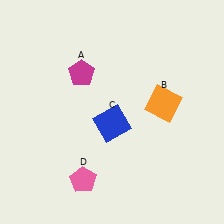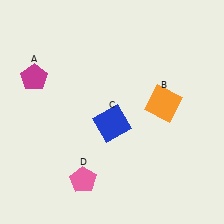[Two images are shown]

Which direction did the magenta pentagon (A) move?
The magenta pentagon (A) moved left.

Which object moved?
The magenta pentagon (A) moved left.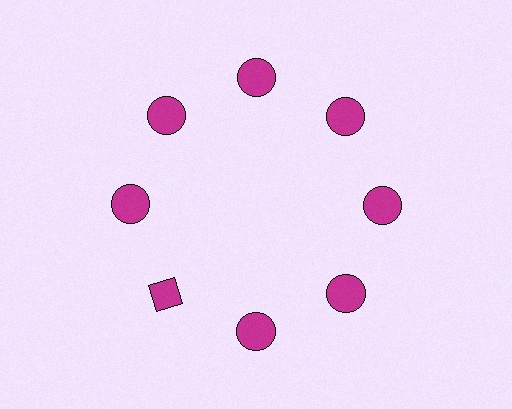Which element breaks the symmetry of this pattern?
The magenta diamond at roughly the 8 o'clock position breaks the symmetry. All other shapes are magenta circles.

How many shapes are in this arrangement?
There are 8 shapes arranged in a ring pattern.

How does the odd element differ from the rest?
It has a different shape: diamond instead of circle.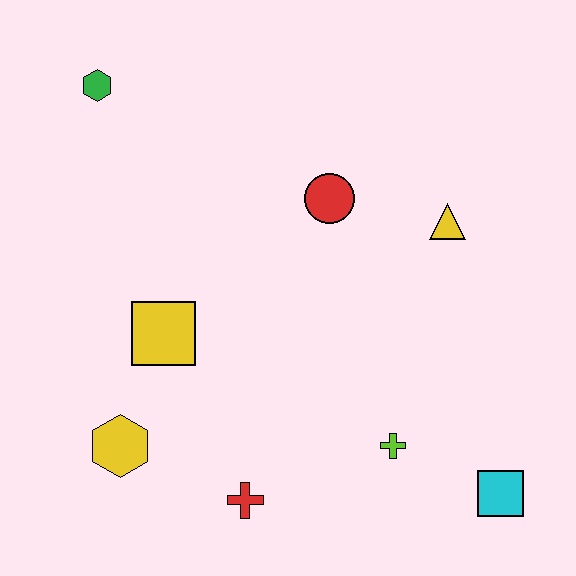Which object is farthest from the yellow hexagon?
The yellow triangle is farthest from the yellow hexagon.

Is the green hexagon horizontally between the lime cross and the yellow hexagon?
No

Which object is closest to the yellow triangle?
The red circle is closest to the yellow triangle.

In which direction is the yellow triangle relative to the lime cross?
The yellow triangle is above the lime cross.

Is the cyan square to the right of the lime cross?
Yes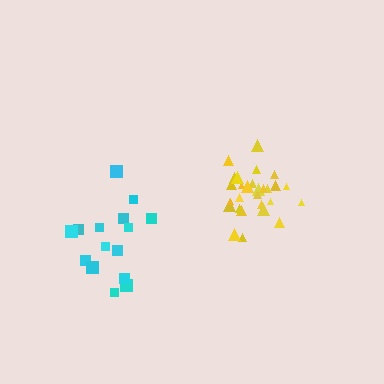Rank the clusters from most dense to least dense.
yellow, cyan.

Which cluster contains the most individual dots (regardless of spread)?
Yellow (29).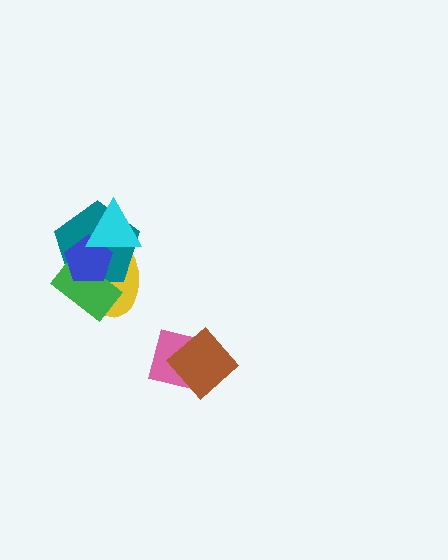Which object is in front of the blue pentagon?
The cyan triangle is in front of the blue pentagon.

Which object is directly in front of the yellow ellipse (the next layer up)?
The teal pentagon is directly in front of the yellow ellipse.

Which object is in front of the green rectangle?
The blue pentagon is in front of the green rectangle.